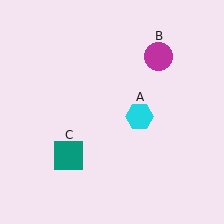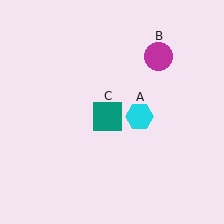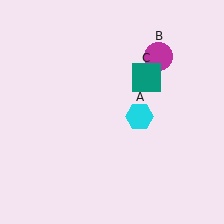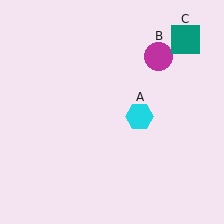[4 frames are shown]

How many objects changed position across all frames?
1 object changed position: teal square (object C).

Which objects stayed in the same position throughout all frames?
Cyan hexagon (object A) and magenta circle (object B) remained stationary.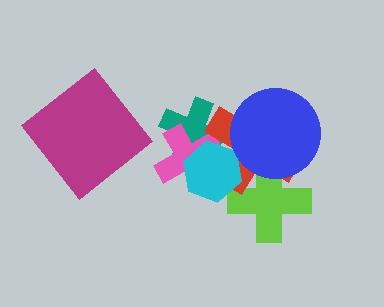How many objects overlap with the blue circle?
2 objects overlap with the blue circle.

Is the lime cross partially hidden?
Yes, it is partially covered by another shape.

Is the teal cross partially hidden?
Yes, it is partially covered by another shape.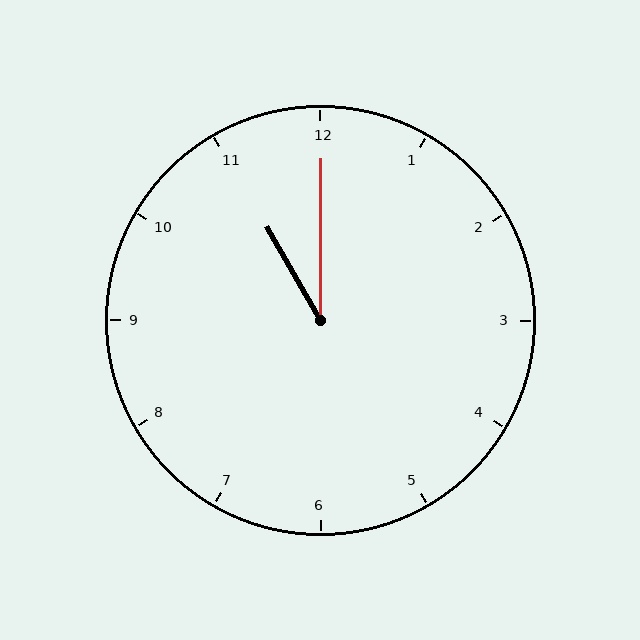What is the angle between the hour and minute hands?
Approximately 30 degrees.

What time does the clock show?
11:00.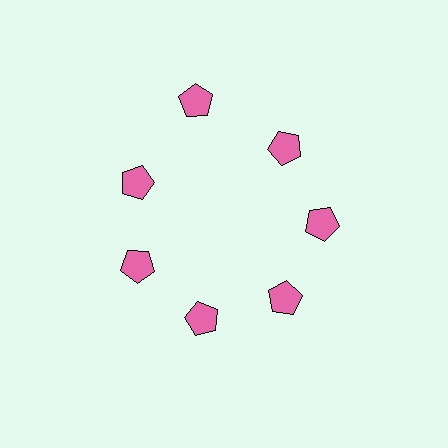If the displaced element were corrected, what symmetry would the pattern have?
It would have 7-fold rotational symmetry — the pattern would map onto itself every 51 degrees.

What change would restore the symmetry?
The symmetry would be restored by moving it inward, back onto the ring so that all 7 pentagons sit at equal angles and equal distance from the center.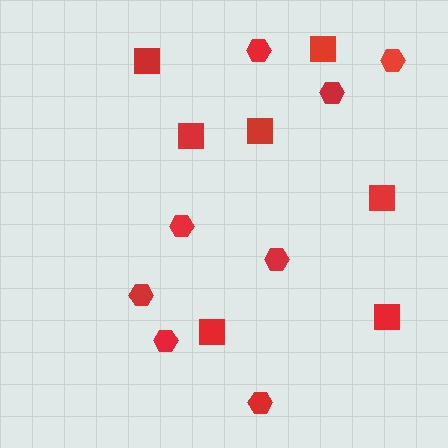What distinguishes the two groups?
There are 2 groups: one group of hexagons (8) and one group of squares (7).